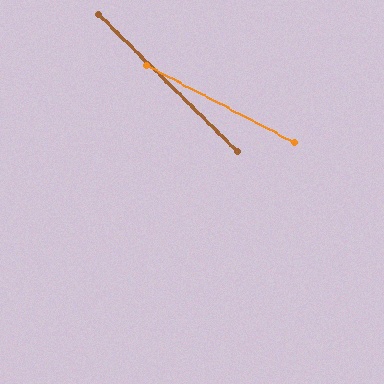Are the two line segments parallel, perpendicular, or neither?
Neither parallel nor perpendicular — they differ by about 17°.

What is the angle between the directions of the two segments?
Approximately 17 degrees.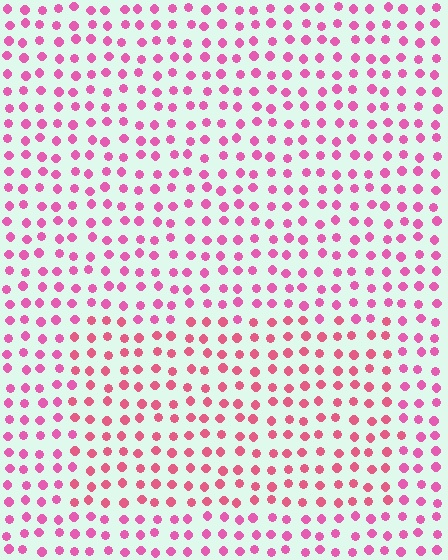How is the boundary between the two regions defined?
The boundary is defined purely by a slight shift in hue (about 20 degrees). Spacing, size, and orientation are identical on both sides.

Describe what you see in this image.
The image is filled with small pink elements in a uniform arrangement. A rectangle-shaped region is visible where the elements are tinted to a slightly different hue, forming a subtle color boundary.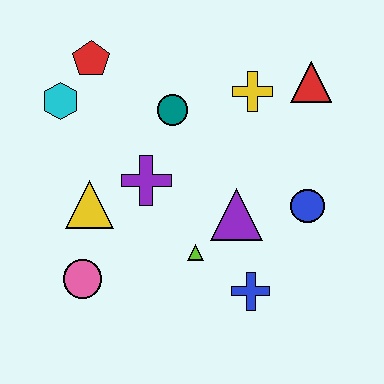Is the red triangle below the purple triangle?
No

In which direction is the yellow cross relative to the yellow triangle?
The yellow cross is to the right of the yellow triangle.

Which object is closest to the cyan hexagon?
The red pentagon is closest to the cyan hexagon.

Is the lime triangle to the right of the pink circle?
Yes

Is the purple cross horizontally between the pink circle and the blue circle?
Yes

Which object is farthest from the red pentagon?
The blue cross is farthest from the red pentagon.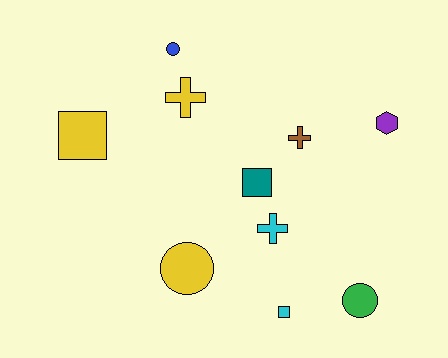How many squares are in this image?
There are 3 squares.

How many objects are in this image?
There are 10 objects.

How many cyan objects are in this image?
There are 2 cyan objects.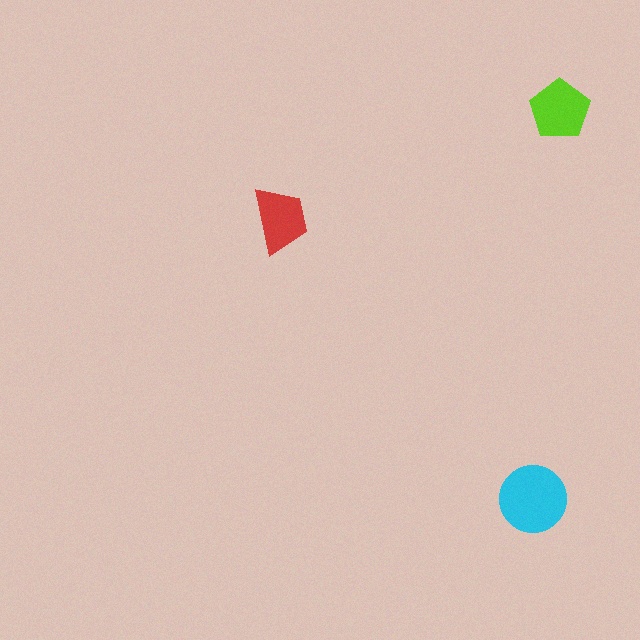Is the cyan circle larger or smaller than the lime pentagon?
Larger.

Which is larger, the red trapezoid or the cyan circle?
The cyan circle.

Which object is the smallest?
The red trapezoid.